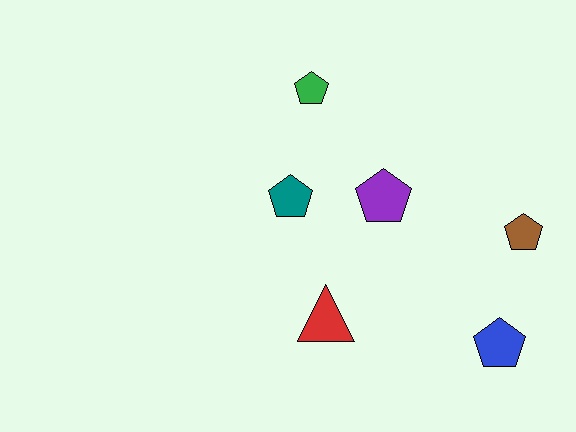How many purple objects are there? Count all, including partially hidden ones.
There is 1 purple object.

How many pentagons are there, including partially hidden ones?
There are 5 pentagons.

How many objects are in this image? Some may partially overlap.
There are 6 objects.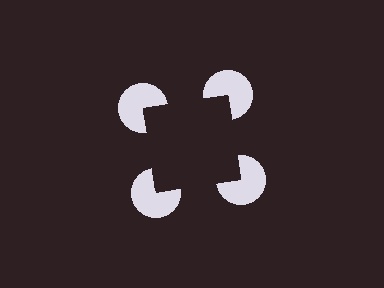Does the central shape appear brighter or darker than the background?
It typically appears slightly darker than the background, even though no actual brightness change is drawn.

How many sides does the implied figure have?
4 sides.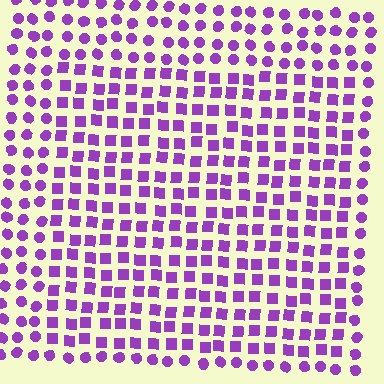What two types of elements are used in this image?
The image uses squares inside the rectangle region and circles outside it.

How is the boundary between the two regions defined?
The boundary is defined by a change in element shape: squares inside vs. circles outside. All elements share the same color and spacing.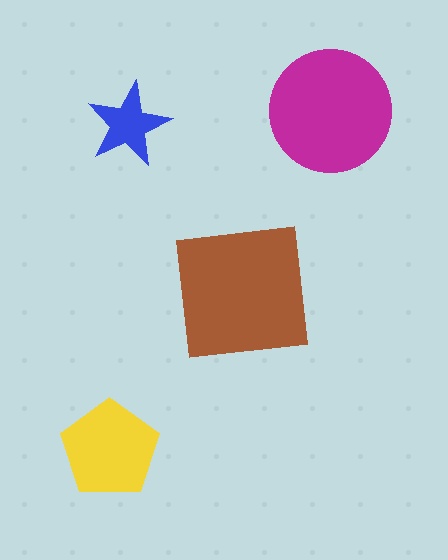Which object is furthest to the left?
The yellow pentagon is leftmost.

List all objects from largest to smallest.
The brown square, the magenta circle, the yellow pentagon, the blue star.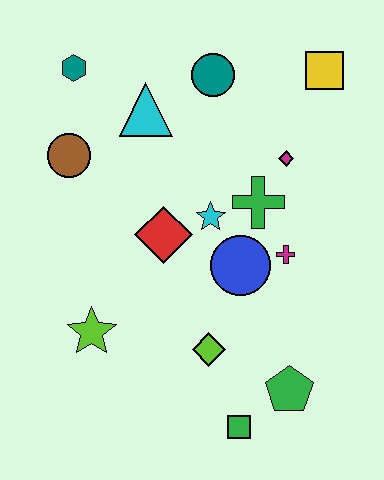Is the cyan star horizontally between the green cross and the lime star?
Yes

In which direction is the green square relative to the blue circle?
The green square is below the blue circle.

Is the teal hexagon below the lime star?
No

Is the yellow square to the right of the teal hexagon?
Yes